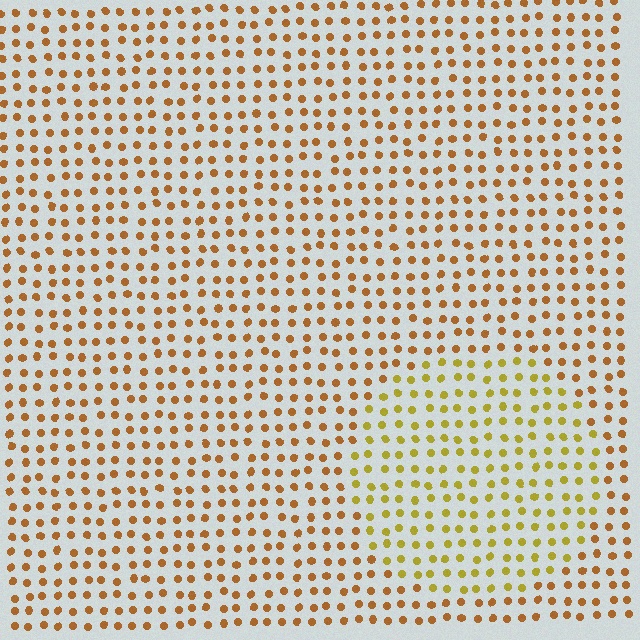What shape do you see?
I see a circle.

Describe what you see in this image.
The image is filled with small brown elements in a uniform arrangement. A circle-shaped region is visible where the elements are tinted to a slightly different hue, forming a subtle color boundary.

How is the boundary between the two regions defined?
The boundary is defined purely by a slight shift in hue (about 29 degrees). Spacing, size, and orientation are identical on both sides.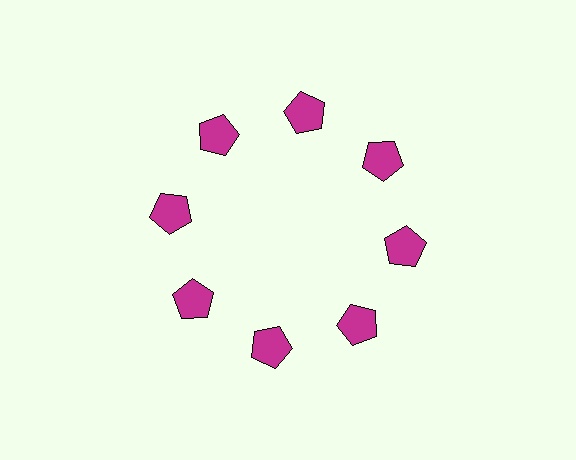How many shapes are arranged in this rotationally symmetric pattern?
There are 8 shapes, arranged in 8 groups of 1.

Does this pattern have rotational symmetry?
Yes, this pattern has 8-fold rotational symmetry. It looks the same after rotating 45 degrees around the center.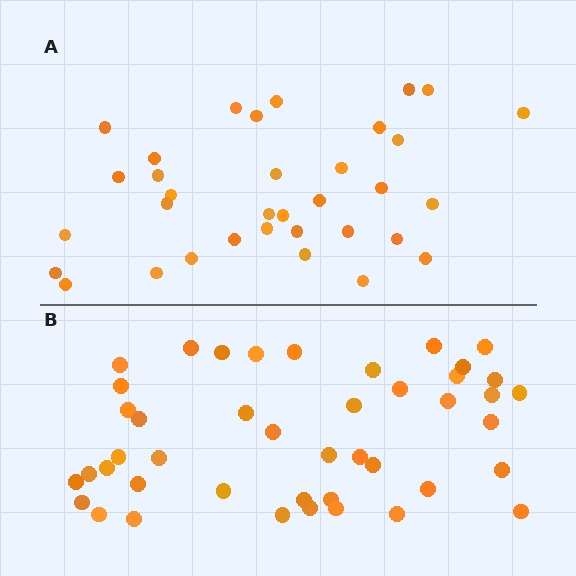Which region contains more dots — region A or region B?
Region B (the bottom region) has more dots.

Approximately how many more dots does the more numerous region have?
Region B has roughly 10 or so more dots than region A.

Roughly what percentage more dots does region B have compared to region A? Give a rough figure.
About 30% more.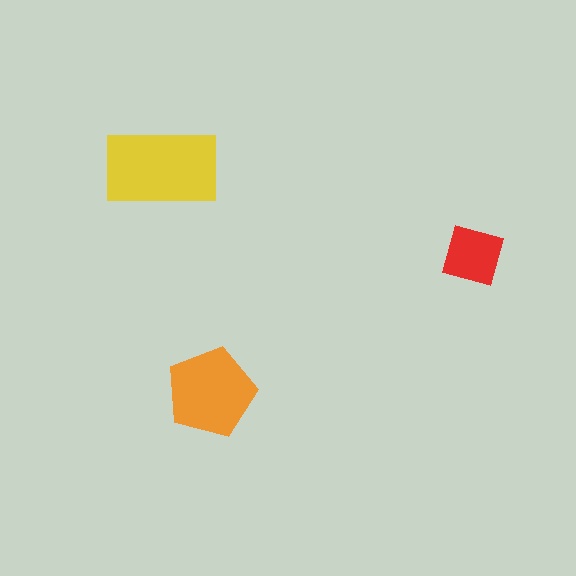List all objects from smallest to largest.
The red square, the orange pentagon, the yellow rectangle.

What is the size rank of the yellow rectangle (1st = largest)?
1st.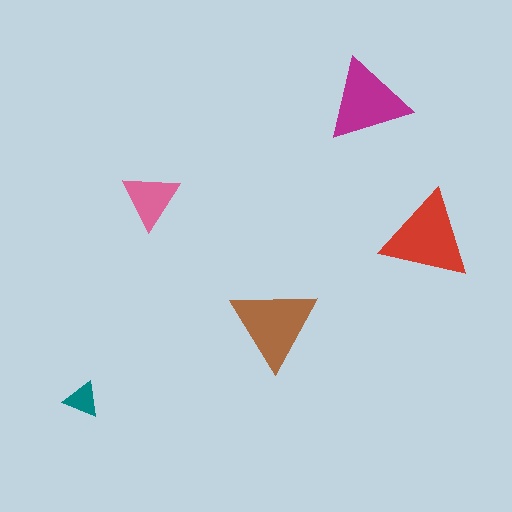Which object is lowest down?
The teal triangle is bottommost.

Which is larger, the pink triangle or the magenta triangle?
The magenta one.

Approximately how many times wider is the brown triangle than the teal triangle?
About 2.5 times wider.